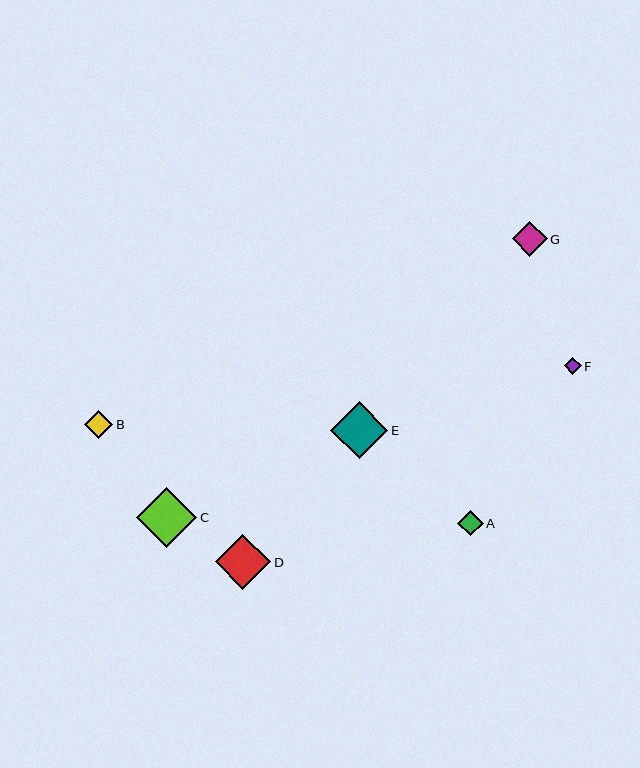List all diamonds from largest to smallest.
From largest to smallest: C, E, D, G, B, A, F.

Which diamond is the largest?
Diamond C is the largest with a size of approximately 60 pixels.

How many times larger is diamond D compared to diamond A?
Diamond D is approximately 2.2 times the size of diamond A.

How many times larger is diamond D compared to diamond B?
Diamond D is approximately 2.0 times the size of diamond B.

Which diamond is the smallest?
Diamond F is the smallest with a size of approximately 16 pixels.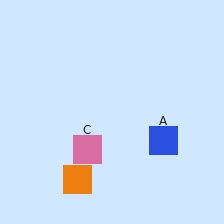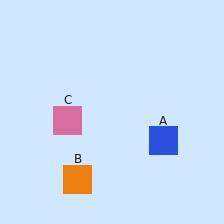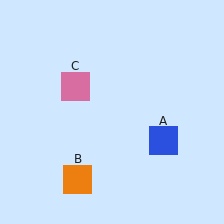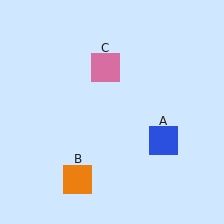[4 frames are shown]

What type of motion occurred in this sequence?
The pink square (object C) rotated clockwise around the center of the scene.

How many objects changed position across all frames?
1 object changed position: pink square (object C).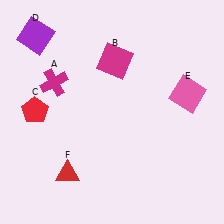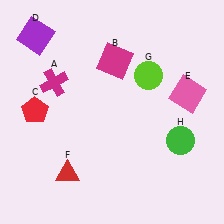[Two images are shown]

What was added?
A lime circle (G), a green circle (H) were added in Image 2.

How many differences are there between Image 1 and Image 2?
There are 2 differences between the two images.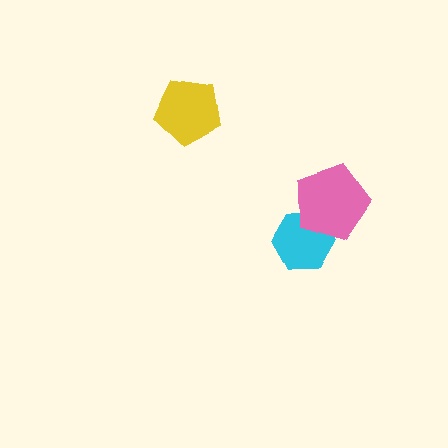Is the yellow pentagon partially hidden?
No, no other shape covers it.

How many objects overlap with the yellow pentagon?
0 objects overlap with the yellow pentagon.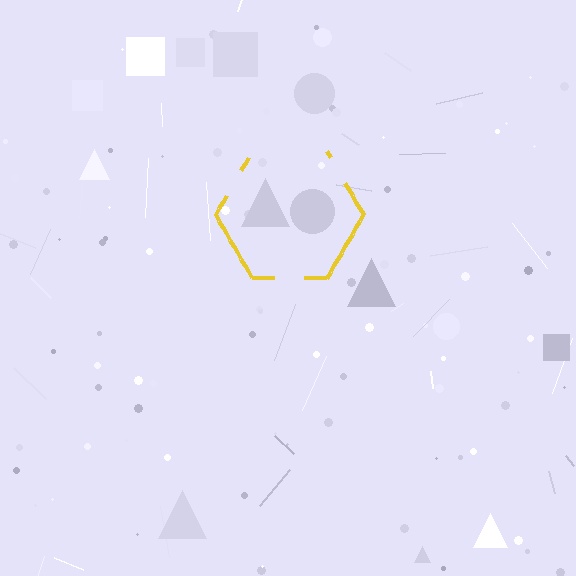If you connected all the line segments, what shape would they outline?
They would outline a hexagon.